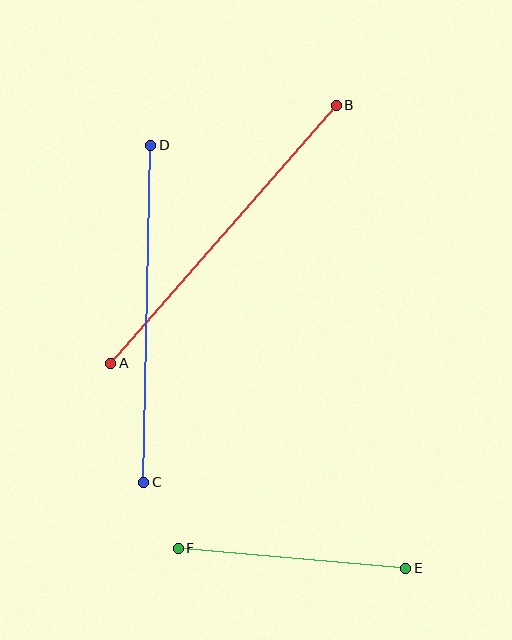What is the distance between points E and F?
The distance is approximately 228 pixels.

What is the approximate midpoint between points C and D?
The midpoint is at approximately (147, 314) pixels.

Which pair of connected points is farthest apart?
Points A and B are farthest apart.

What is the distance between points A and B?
The distance is approximately 342 pixels.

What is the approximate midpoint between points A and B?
The midpoint is at approximately (224, 234) pixels.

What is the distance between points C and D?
The distance is approximately 337 pixels.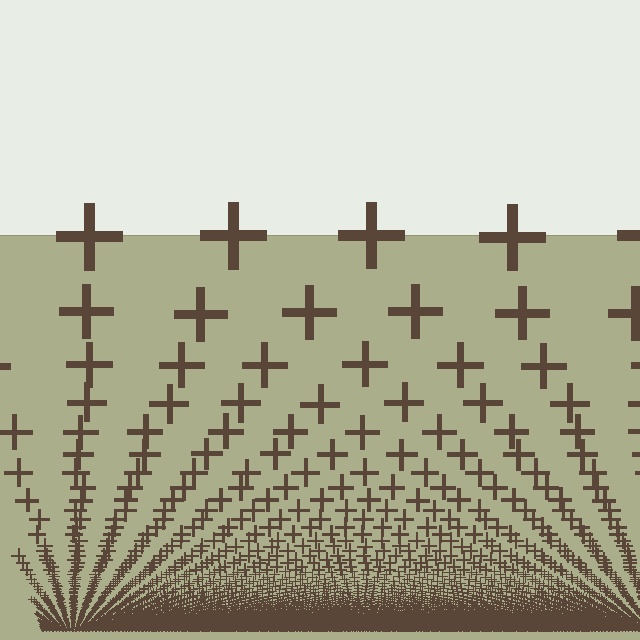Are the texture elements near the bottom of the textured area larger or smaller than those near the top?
Smaller. The gradient is inverted — elements near the bottom are smaller and denser.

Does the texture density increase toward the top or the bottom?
Density increases toward the bottom.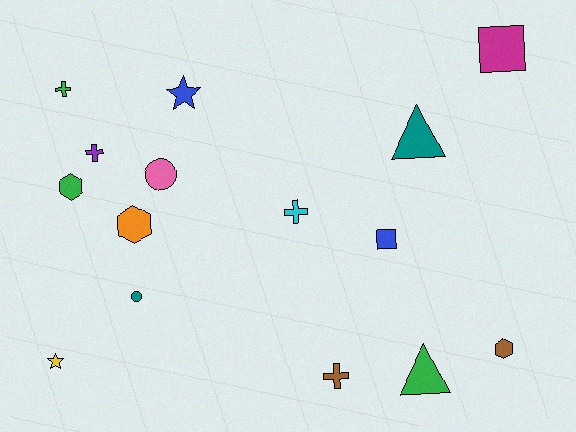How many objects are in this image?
There are 15 objects.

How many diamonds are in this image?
There are no diamonds.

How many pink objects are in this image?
There is 1 pink object.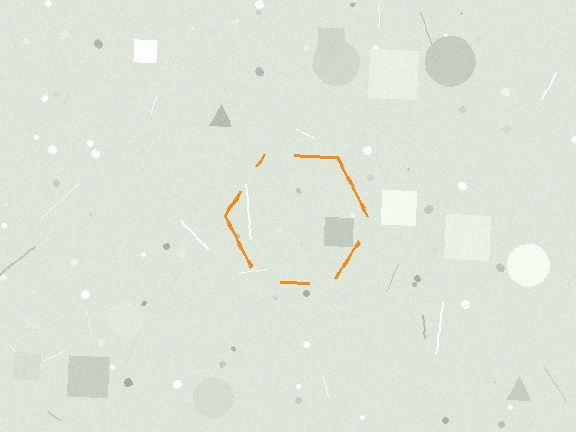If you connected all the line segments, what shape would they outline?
They would outline a hexagon.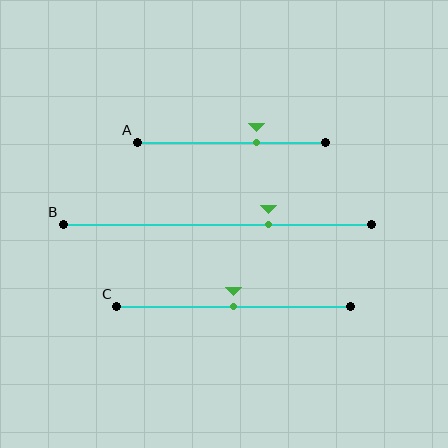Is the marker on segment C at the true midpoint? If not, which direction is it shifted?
Yes, the marker on segment C is at the true midpoint.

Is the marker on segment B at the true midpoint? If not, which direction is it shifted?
No, the marker on segment B is shifted to the right by about 17% of the segment length.